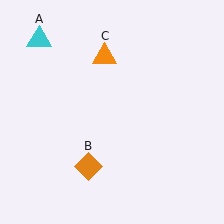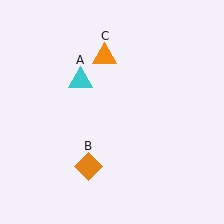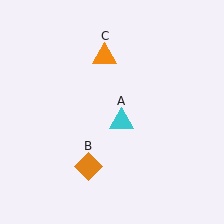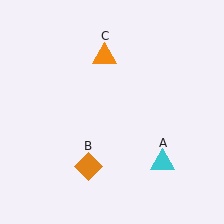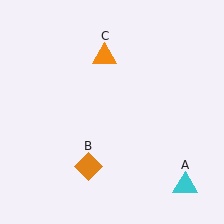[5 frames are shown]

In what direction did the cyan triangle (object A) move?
The cyan triangle (object A) moved down and to the right.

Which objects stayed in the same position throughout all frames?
Orange diamond (object B) and orange triangle (object C) remained stationary.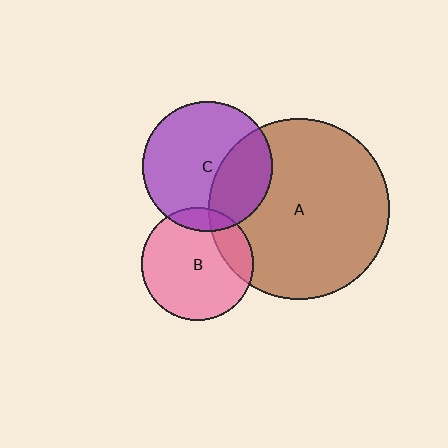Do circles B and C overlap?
Yes.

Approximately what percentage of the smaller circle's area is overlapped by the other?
Approximately 10%.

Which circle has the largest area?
Circle A (brown).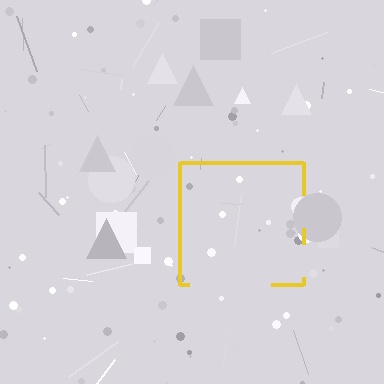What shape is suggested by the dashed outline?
The dashed outline suggests a square.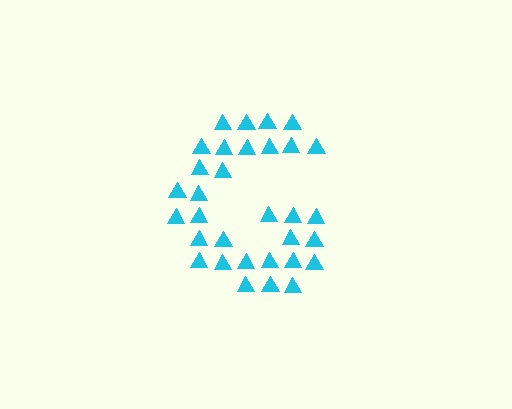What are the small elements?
The small elements are triangles.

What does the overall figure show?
The overall figure shows the letter G.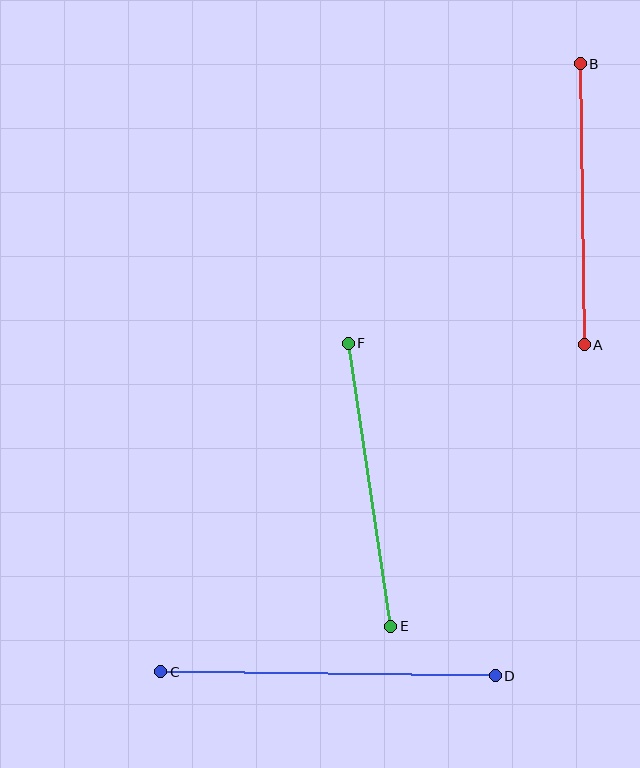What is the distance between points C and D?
The distance is approximately 335 pixels.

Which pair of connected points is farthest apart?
Points C and D are farthest apart.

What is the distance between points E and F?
The distance is approximately 286 pixels.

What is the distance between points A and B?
The distance is approximately 281 pixels.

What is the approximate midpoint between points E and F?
The midpoint is at approximately (369, 485) pixels.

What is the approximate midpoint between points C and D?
The midpoint is at approximately (328, 674) pixels.